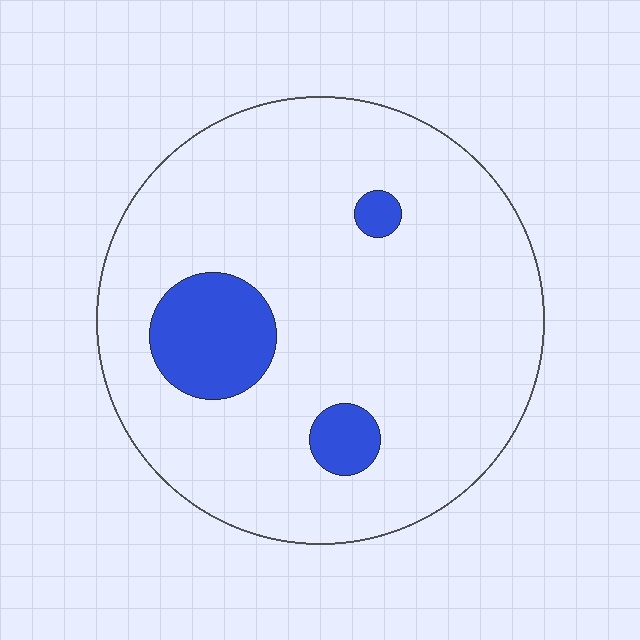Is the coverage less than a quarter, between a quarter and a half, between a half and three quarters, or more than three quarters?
Less than a quarter.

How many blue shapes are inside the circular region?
3.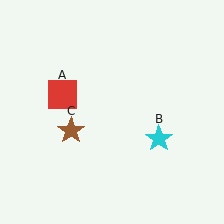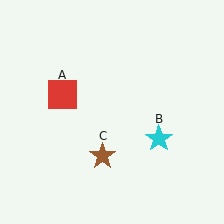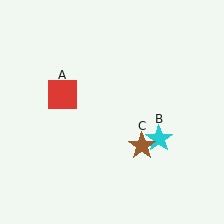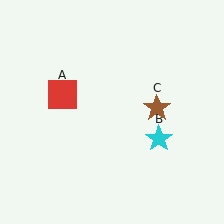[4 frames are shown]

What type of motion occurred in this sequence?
The brown star (object C) rotated counterclockwise around the center of the scene.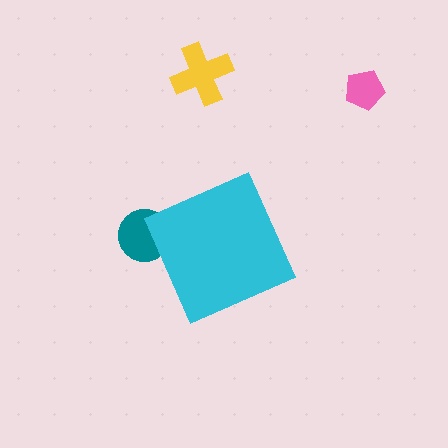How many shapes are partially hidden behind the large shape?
1 shape is partially hidden.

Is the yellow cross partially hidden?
No, the yellow cross is fully visible.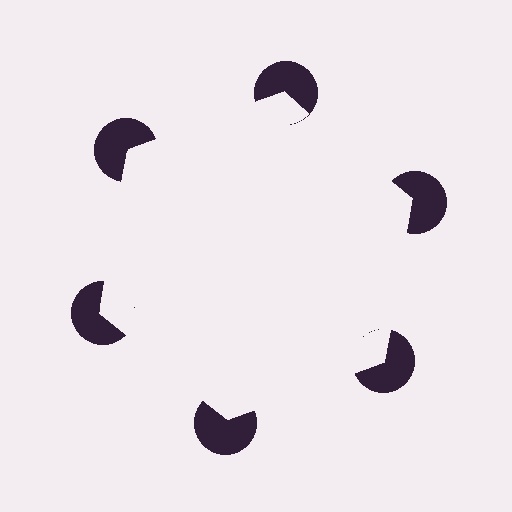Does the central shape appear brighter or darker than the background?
It typically appears slightly brighter than the background, even though no actual brightness change is drawn.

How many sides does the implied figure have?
6 sides.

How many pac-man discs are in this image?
There are 6 — one at each vertex of the illusory hexagon.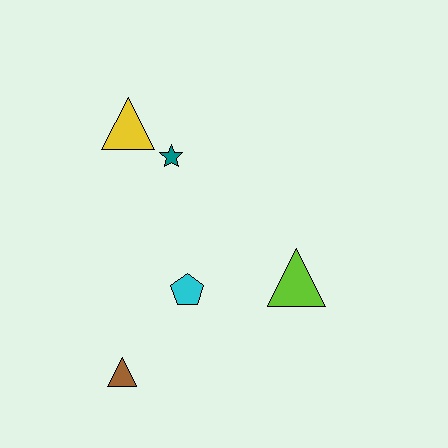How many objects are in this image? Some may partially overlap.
There are 5 objects.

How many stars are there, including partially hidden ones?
There is 1 star.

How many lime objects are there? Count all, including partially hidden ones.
There is 1 lime object.